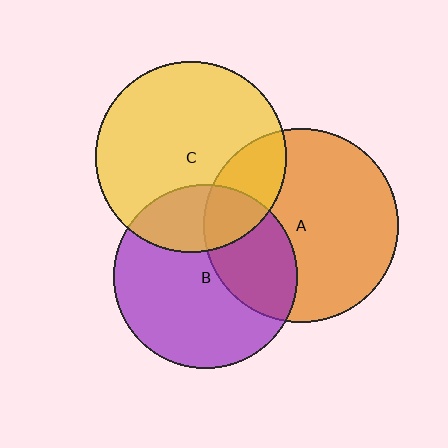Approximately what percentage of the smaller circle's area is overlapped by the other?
Approximately 25%.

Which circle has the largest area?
Circle A (orange).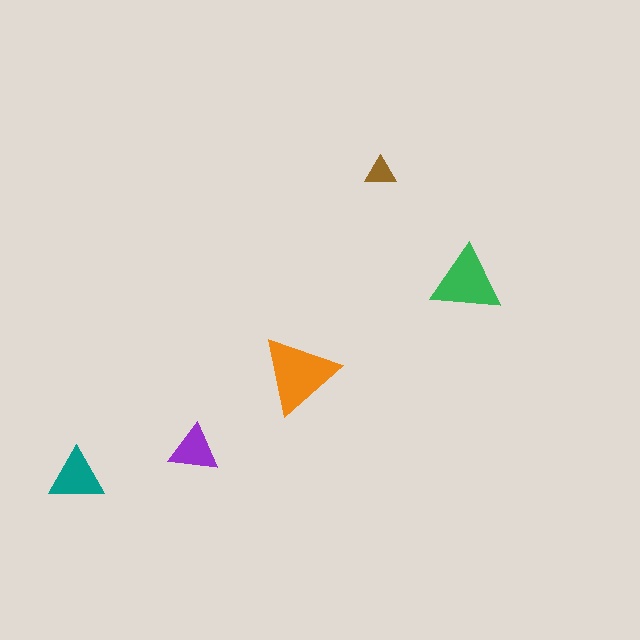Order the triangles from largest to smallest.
the orange one, the green one, the teal one, the purple one, the brown one.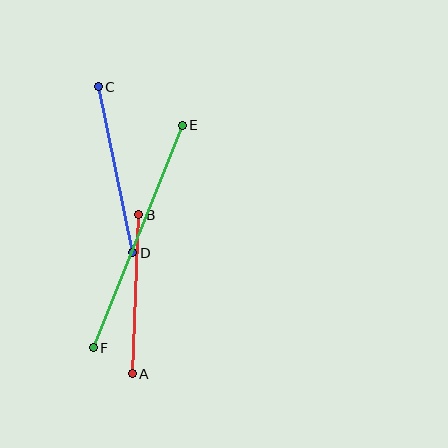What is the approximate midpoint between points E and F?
The midpoint is at approximately (138, 236) pixels.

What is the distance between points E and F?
The distance is approximately 240 pixels.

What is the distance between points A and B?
The distance is approximately 159 pixels.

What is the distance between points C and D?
The distance is approximately 170 pixels.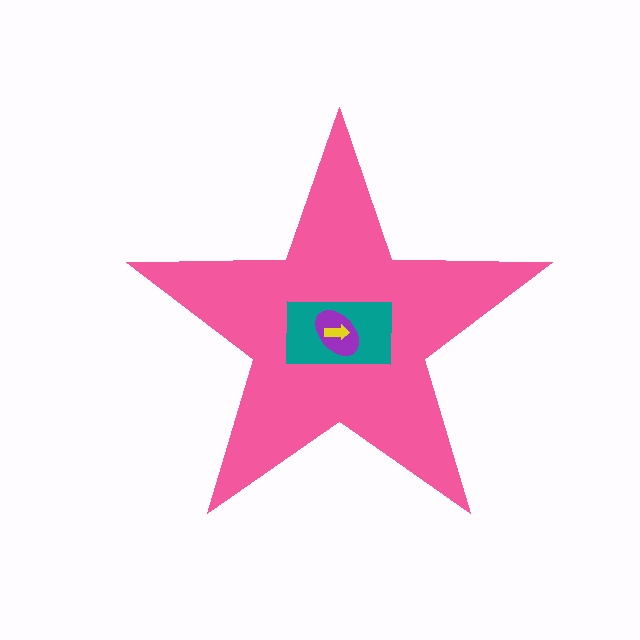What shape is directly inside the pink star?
The teal rectangle.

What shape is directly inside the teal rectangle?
The purple ellipse.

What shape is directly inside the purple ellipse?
The yellow arrow.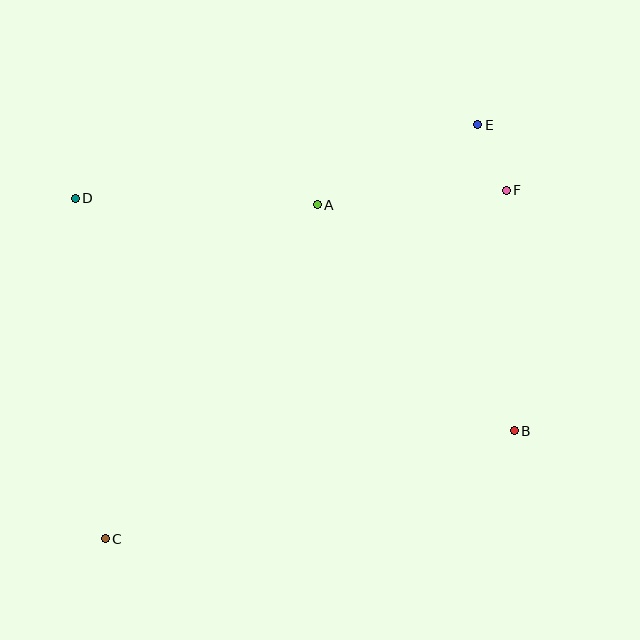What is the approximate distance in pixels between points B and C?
The distance between B and C is approximately 423 pixels.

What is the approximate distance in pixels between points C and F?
The distance between C and F is approximately 532 pixels.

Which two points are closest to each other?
Points E and F are closest to each other.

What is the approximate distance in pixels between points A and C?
The distance between A and C is approximately 396 pixels.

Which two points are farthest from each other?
Points C and E are farthest from each other.